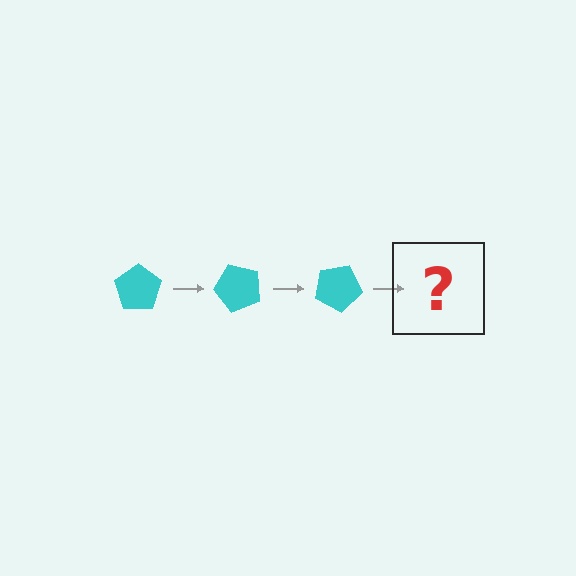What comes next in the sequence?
The next element should be a cyan pentagon rotated 150 degrees.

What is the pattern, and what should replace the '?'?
The pattern is that the pentagon rotates 50 degrees each step. The '?' should be a cyan pentagon rotated 150 degrees.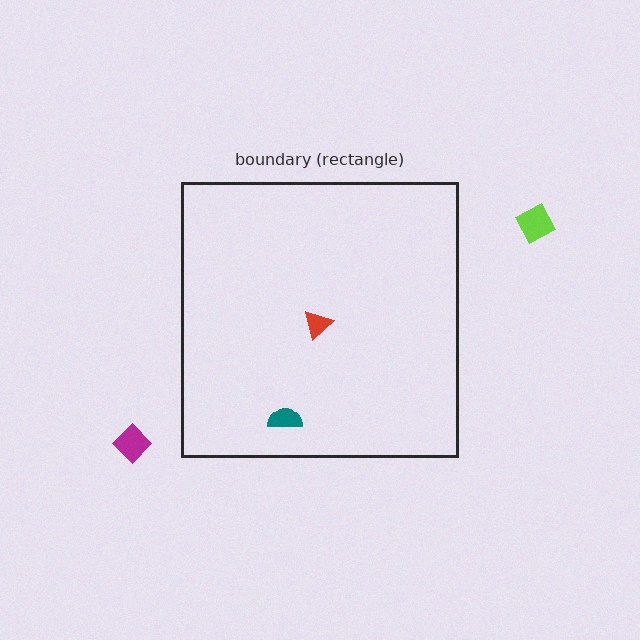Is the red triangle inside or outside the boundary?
Inside.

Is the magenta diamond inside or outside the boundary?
Outside.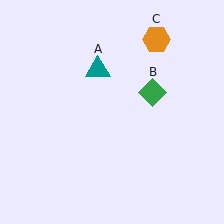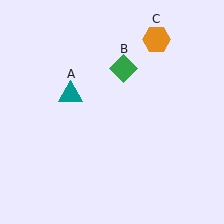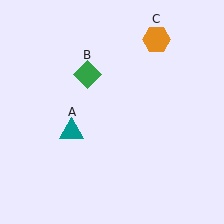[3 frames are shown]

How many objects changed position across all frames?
2 objects changed position: teal triangle (object A), green diamond (object B).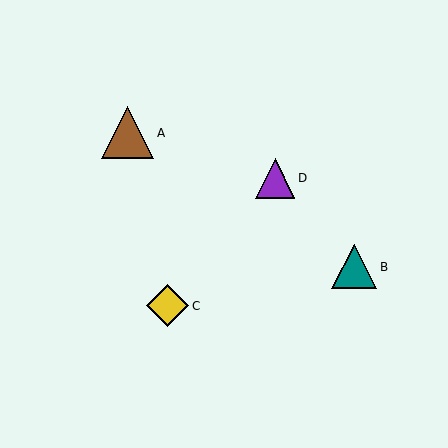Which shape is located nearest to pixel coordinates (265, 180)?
The purple triangle (labeled D) at (275, 178) is nearest to that location.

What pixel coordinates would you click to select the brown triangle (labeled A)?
Click at (128, 133) to select the brown triangle A.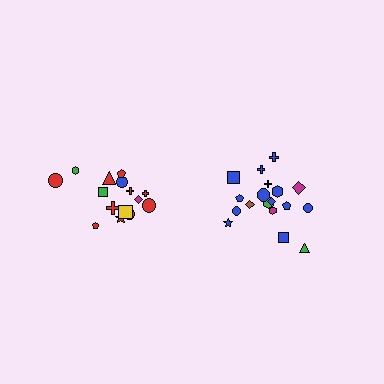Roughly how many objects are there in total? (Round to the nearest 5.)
Roughly 35 objects in total.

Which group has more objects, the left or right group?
The right group.